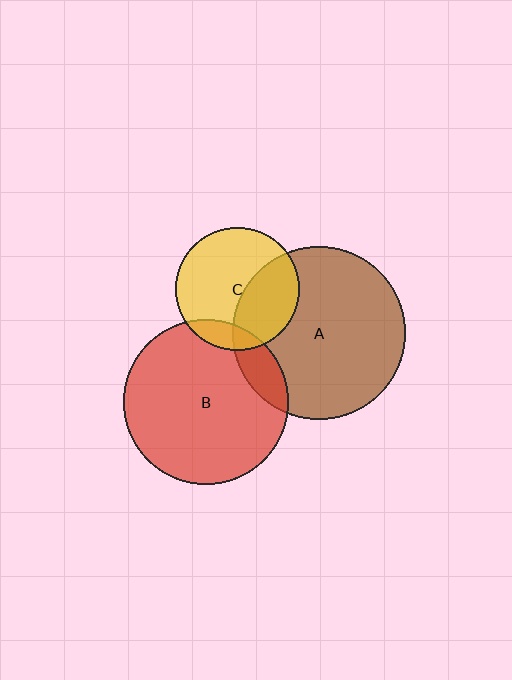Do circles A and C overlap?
Yes.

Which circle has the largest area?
Circle A (brown).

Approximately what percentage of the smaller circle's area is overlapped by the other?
Approximately 35%.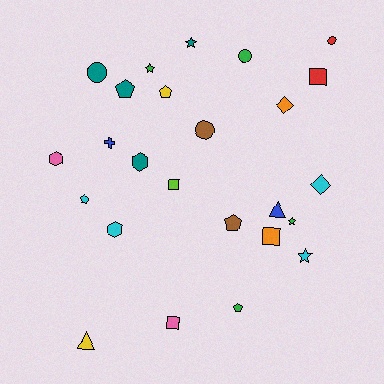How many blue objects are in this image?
There are 2 blue objects.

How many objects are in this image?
There are 25 objects.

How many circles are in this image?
There are 4 circles.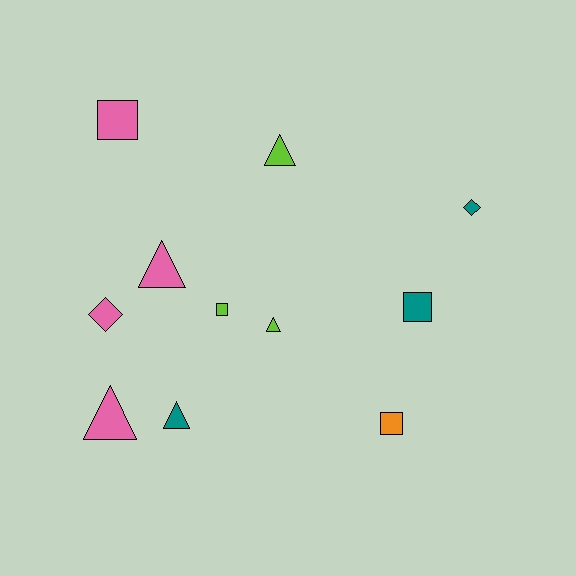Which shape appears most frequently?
Triangle, with 5 objects.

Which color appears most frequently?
Pink, with 4 objects.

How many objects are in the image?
There are 11 objects.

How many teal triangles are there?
There is 1 teal triangle.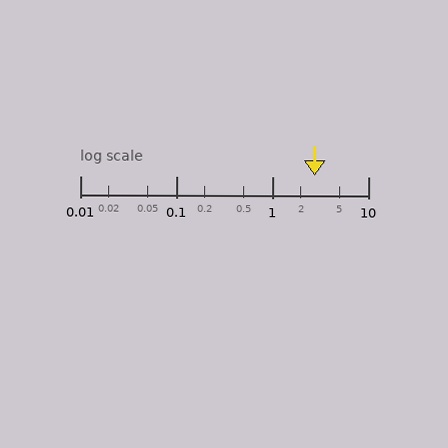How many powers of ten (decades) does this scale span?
The scale spans 3 decades, from 0.01 to 10.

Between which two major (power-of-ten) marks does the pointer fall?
The pointer is between 1 and 10.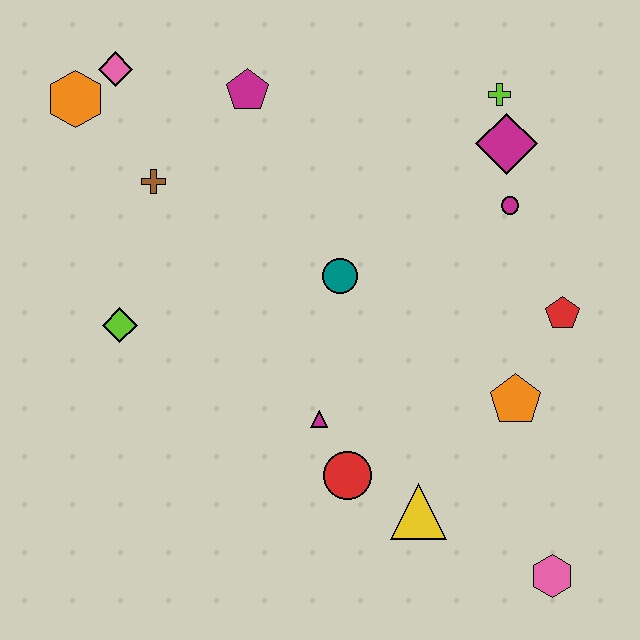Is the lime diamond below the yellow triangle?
No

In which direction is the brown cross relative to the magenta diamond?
The brown cross is to the left of the magenta diamond.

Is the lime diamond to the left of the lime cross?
Yes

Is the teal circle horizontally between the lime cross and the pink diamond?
Yes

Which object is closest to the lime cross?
The magenta diamond is closest to the lime cross.